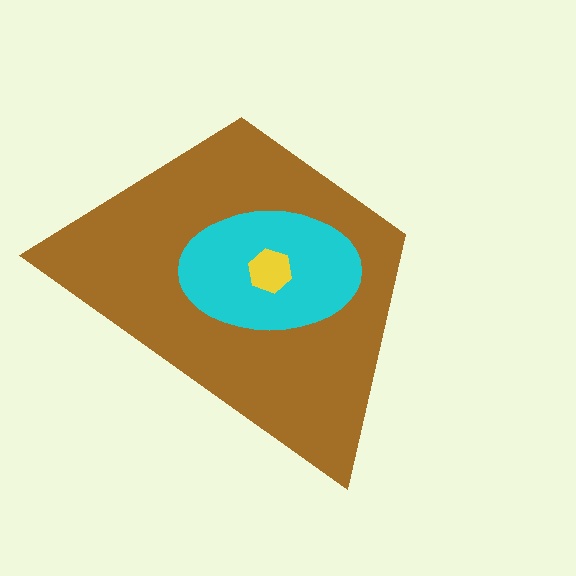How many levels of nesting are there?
3.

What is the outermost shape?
The brown trapezoid.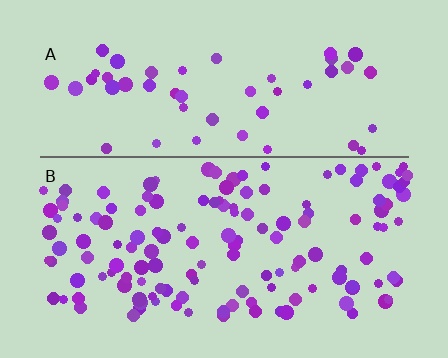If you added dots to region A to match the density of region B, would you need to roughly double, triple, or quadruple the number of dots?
Approximately triple.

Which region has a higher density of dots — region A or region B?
B (the bottom).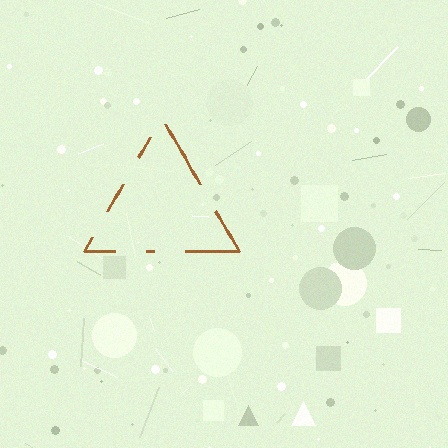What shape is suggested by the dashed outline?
The dashed outline suggests a triangle.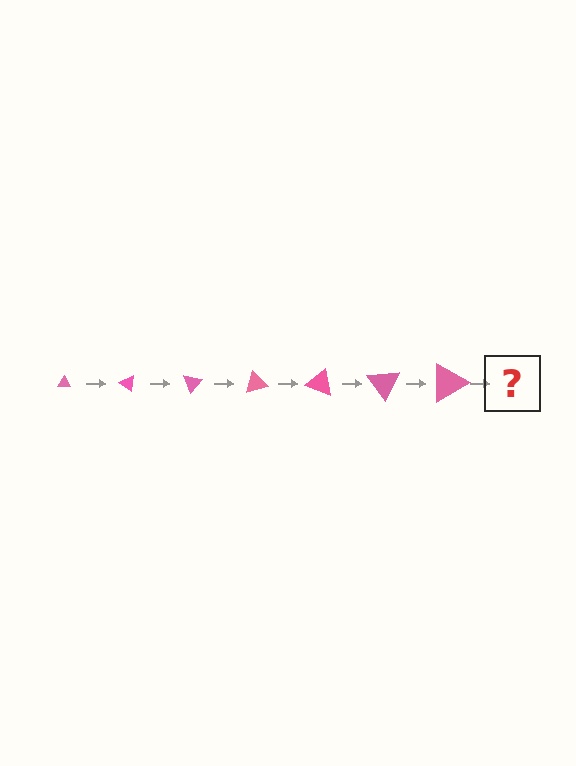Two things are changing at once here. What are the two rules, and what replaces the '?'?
The two rules are that the triangle grows larger each step and it rotates 35 degrees each step. The '?' should be a triangle, larger than the previous one and rotated 245 degrees from the start.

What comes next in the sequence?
The next element should be a triangle, larger than the previous one and rotated 245 degrees from the start.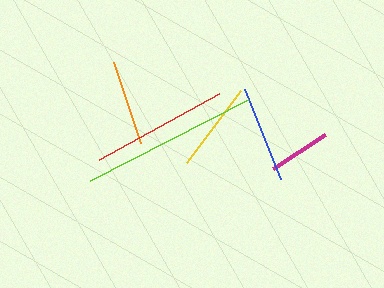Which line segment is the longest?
The lime line is the longest at approximately 178 pixels.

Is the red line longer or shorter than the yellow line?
The red line is longer than the yellow line.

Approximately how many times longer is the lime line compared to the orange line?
The lime line is approximately 2.1 times the length of the orange line.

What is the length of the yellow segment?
The yellow segment is approximately 90 pixels long.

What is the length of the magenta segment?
The magenta segment is approximately 62 pixels long.